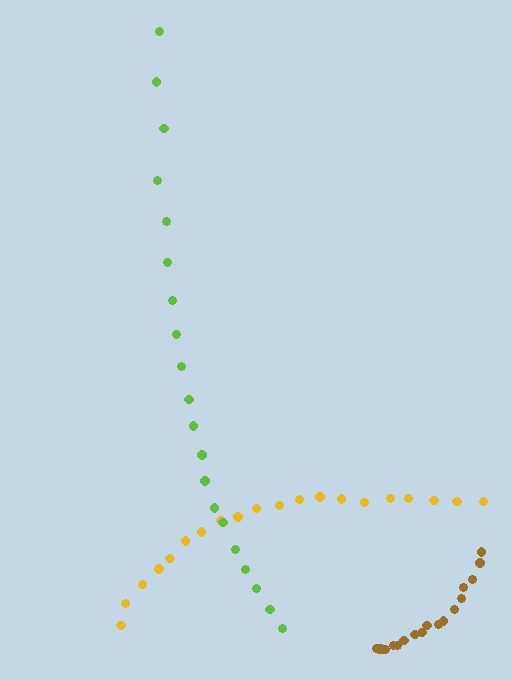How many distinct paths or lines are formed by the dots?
There are 3 distinct paths.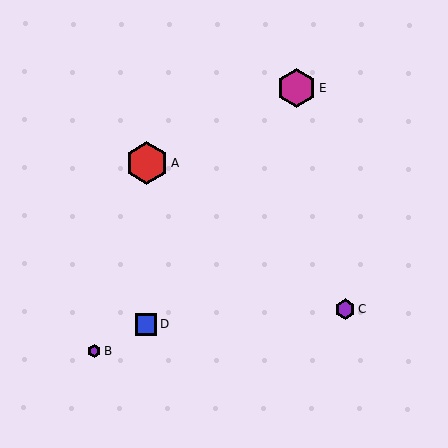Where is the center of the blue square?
The center of the blue square is at (146, 324).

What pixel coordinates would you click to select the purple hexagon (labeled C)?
Click at (345, 309) to select the purple hexagon C.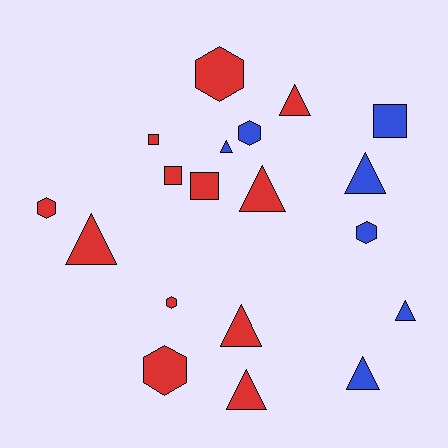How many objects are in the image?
There are 19 objects.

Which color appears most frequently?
Red, with 12 objects.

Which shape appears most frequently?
Triangle, with 9 objects.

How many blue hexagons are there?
There are 2 blue hexagons.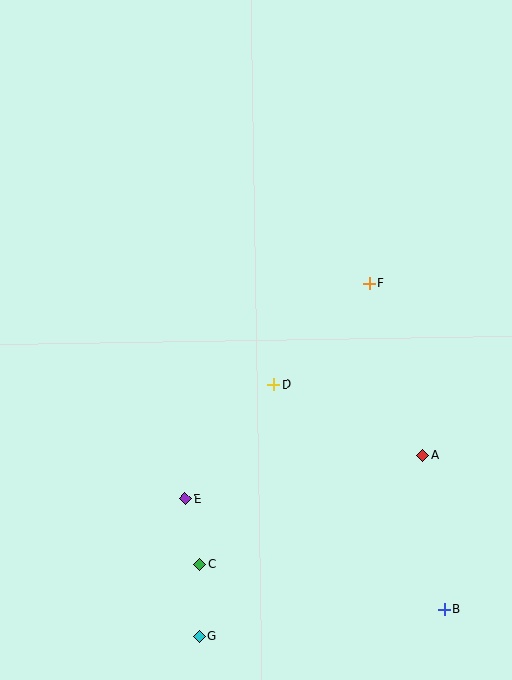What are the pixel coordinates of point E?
Point E is at (185, 499).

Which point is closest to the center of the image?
Point D at (273, 384) is closest to the center.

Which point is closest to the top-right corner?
Point F is closest to the top-right corner.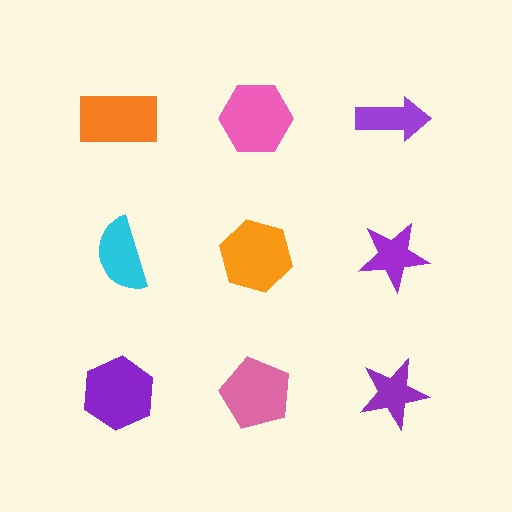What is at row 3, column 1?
A purple hexagon.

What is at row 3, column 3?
A purple star.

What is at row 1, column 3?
A purple arrow.